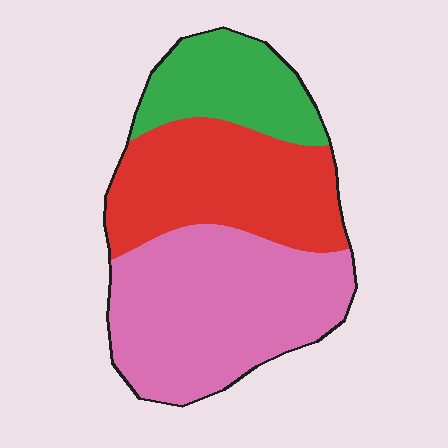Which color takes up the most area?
Pink, at roughly 45%.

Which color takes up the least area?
Green, at roughly 20%.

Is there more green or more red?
Red.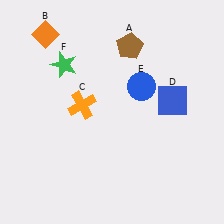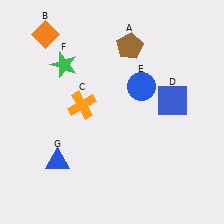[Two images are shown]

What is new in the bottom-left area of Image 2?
A blue triangle (G) was added in the bottom-left area of Image 2.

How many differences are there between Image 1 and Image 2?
There is 1 difference between the two images.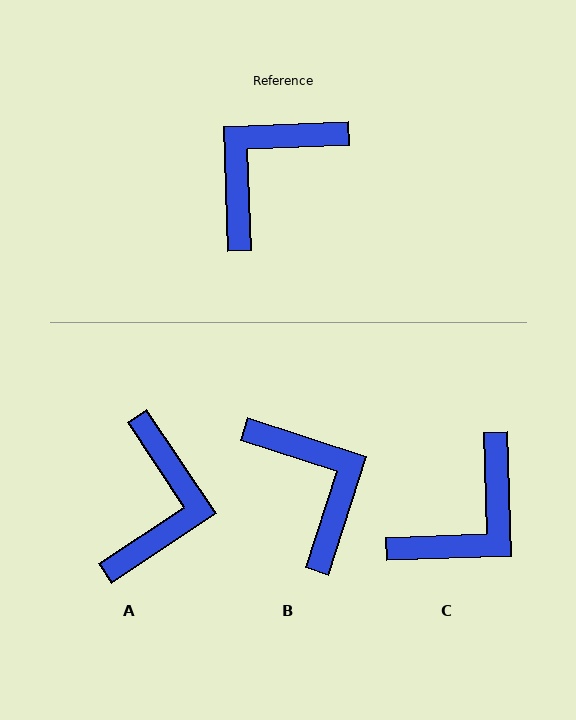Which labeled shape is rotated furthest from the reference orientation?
C, about 180 degrees away.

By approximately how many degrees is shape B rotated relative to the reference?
Approximately 110 degrees clockwise.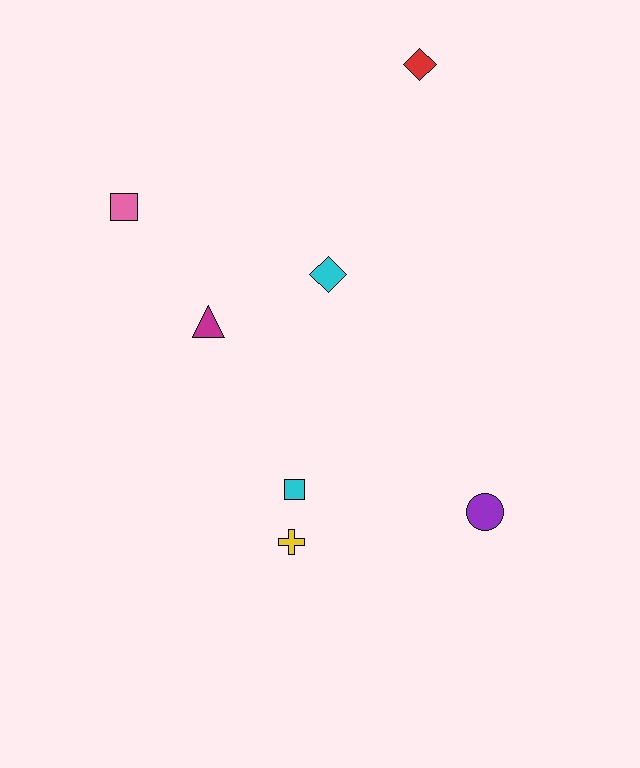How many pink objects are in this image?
There is 1 pink object.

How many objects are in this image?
There are 7 objects.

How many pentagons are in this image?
There are no pentagons.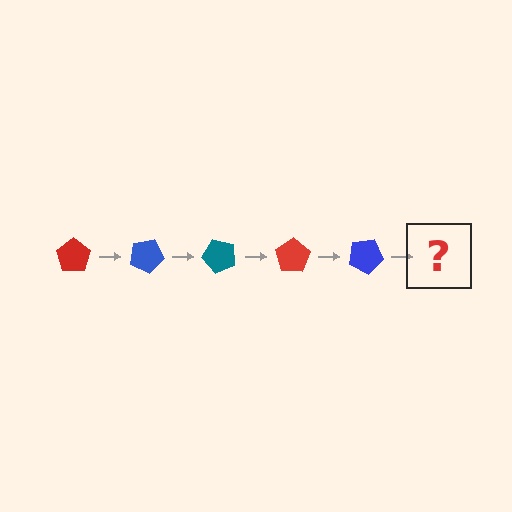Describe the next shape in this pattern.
It should be a teal pentagon, rotated 125 degrees from the start.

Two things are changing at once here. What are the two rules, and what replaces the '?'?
The two rules are that it rotates 25 degrees each step and the color cycles through red, blue, and teal. The '?' should be a teal pentagon, rotated 125 degrees from the start.